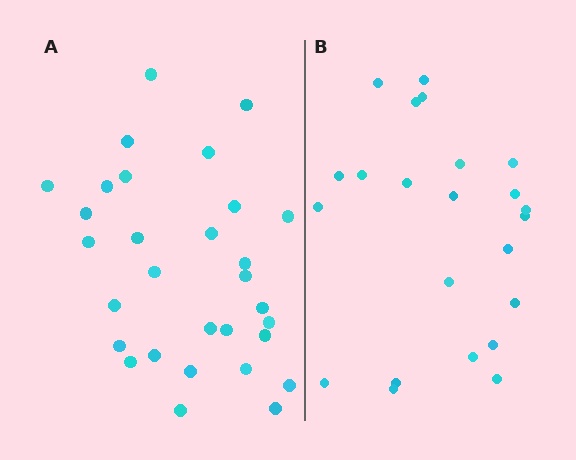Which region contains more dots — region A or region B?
Region A (the left region) has more dots.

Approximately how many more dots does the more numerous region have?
Region A has roughly 8 or so more dots than region B.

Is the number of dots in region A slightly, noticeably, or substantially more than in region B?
Region A has noticeably more, but not dramatically so. The ratio is roughly 1.3 to 1.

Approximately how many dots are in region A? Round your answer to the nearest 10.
About 30 dots.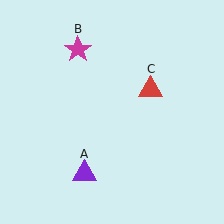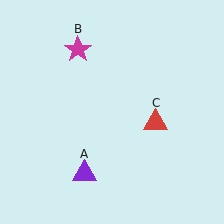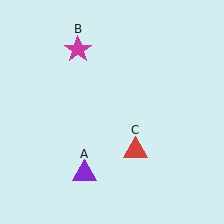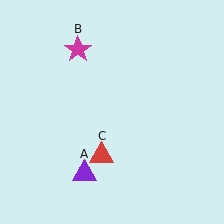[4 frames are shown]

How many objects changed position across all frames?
1 object changed position: red triangle (object C).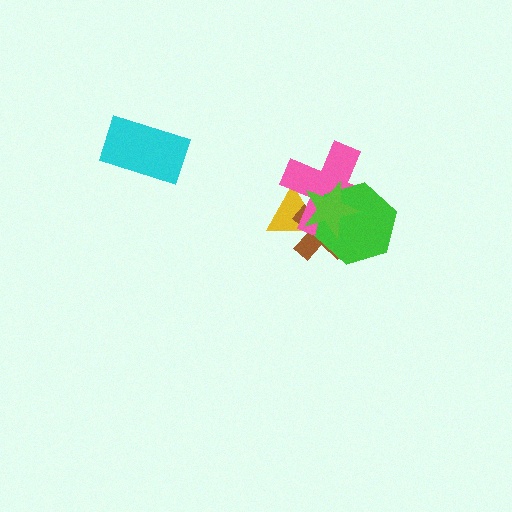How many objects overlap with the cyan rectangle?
0 objects overlap with the cyan rectangle.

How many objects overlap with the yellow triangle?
4 objects overlap with the yellow triangle.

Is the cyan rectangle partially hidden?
No, no other shape covers it.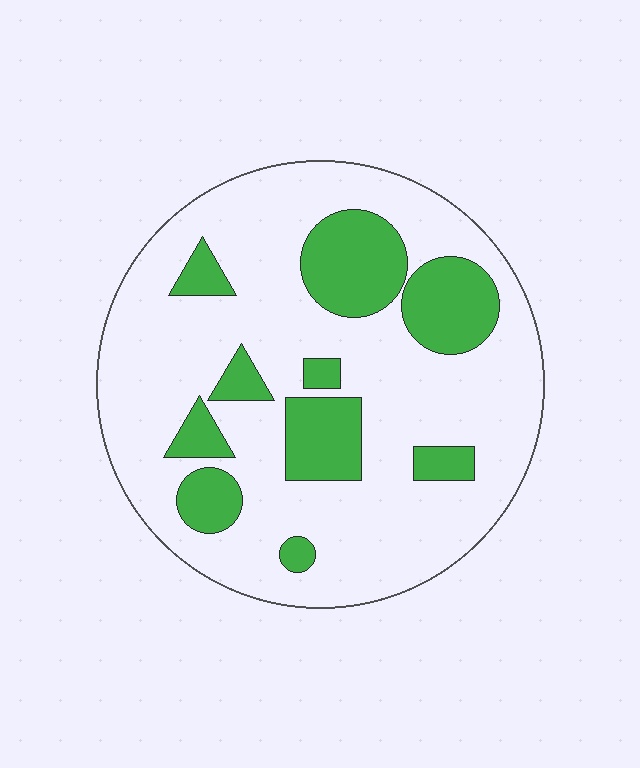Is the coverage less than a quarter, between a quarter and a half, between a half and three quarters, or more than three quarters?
Less than a quarter.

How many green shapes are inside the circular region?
10.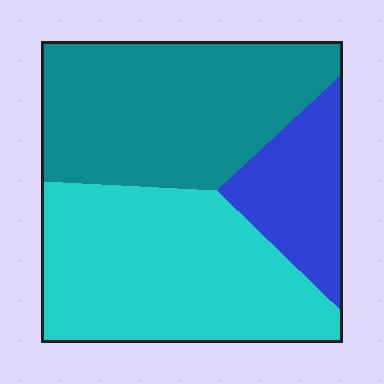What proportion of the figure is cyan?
Cyan covers around 45% of the figure.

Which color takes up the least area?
Blue, at roughly 15%.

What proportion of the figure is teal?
Teal takes up about two fifths (2/5) of the figure.